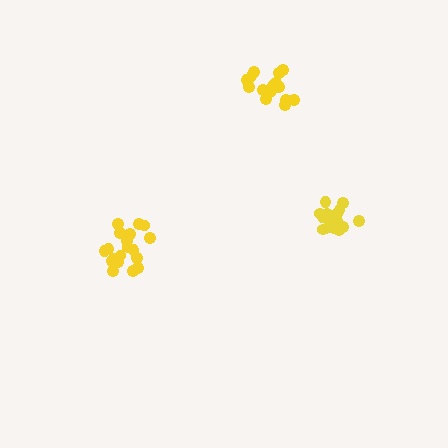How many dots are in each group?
Group 1: 19 dots, Group 2: 16 dots, Group 3: 17 dots (52 total).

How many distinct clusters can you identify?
There are 3 distinct clusters.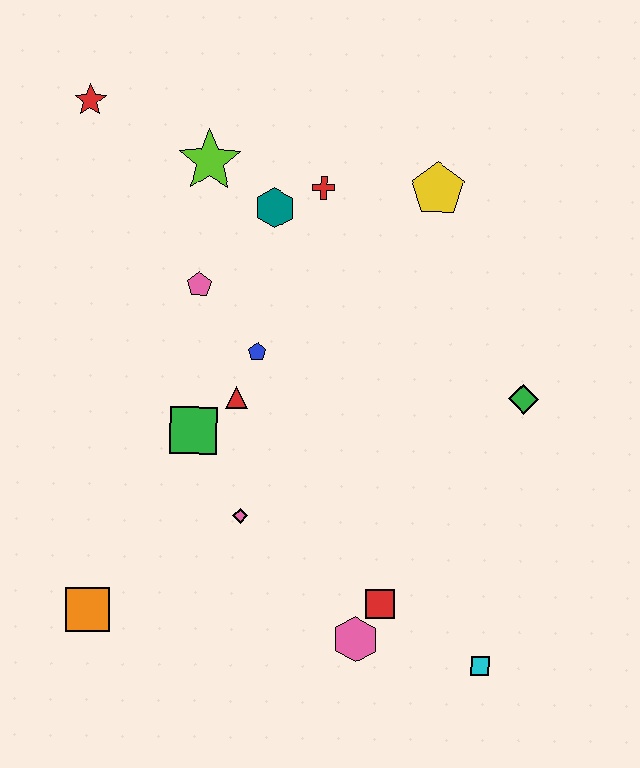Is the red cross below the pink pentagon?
No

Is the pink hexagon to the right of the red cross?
Yes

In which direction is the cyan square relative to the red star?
The cyan square is below the red star.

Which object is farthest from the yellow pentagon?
The orange square is farthest from the yellow pentagon.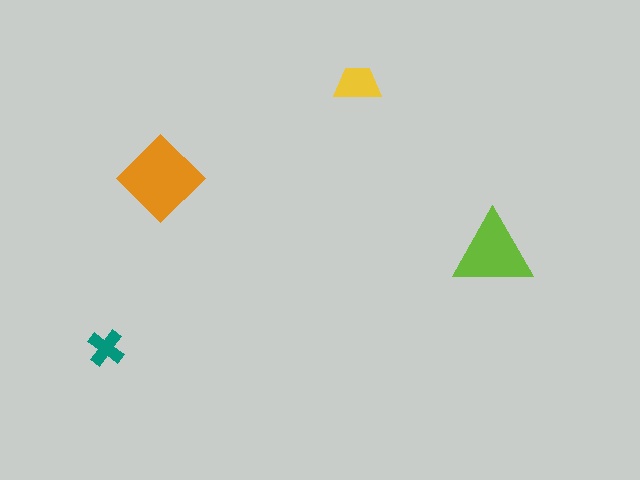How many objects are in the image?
There are 4 objects in the image.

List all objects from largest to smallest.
The orange diamond, the lime triangle, the yellow trapezoid, the teal cross.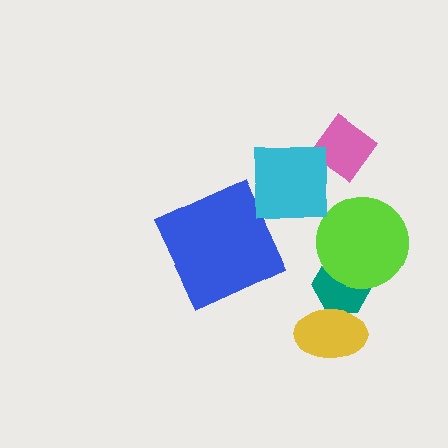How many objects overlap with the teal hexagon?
2 objects overlap with the teal hexagon.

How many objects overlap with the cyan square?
0 objects overlap with the cyan square.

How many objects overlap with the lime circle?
1 object overlaps with the lime circle.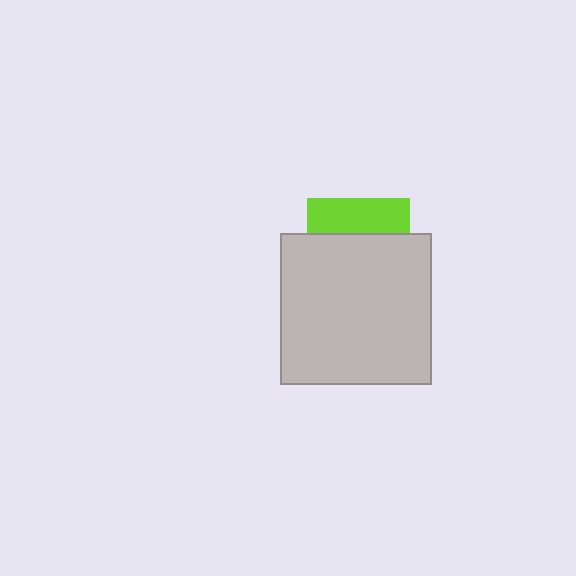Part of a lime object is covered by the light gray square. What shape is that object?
It is a square.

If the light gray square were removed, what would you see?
You would see the complete lime square.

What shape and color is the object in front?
The object in front is a light gray square.